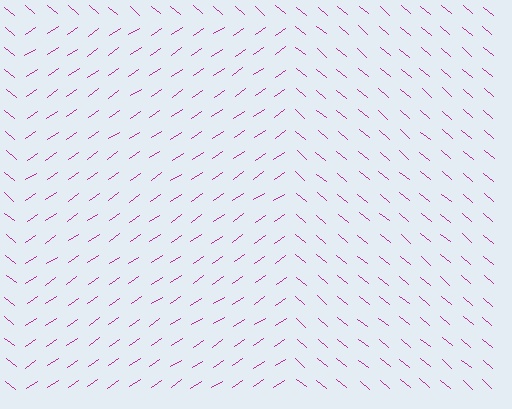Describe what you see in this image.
The image is filled with small magenta line segments. A rectangle region in the image has lines oriented differently from the surrounding lines, creating a visible texture boundary.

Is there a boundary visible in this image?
Yes, there is a texture boundary formed by a change in line orientation.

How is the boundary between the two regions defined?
The boundary is defined purely by a change in line orientation (approximately 74 degrees difference). All lines are the same color and thickness.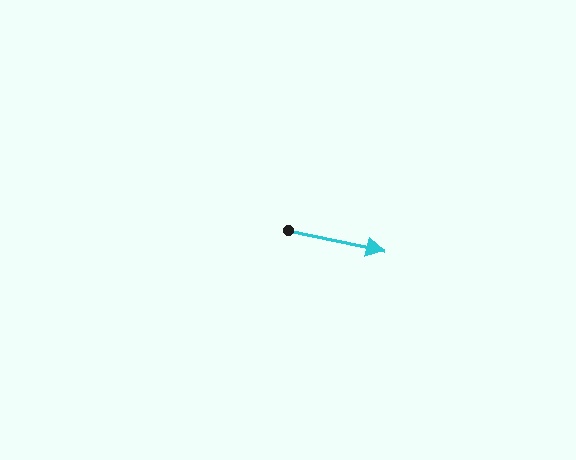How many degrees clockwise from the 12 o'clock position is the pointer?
Approximately 102 degrees.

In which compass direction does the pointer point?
East.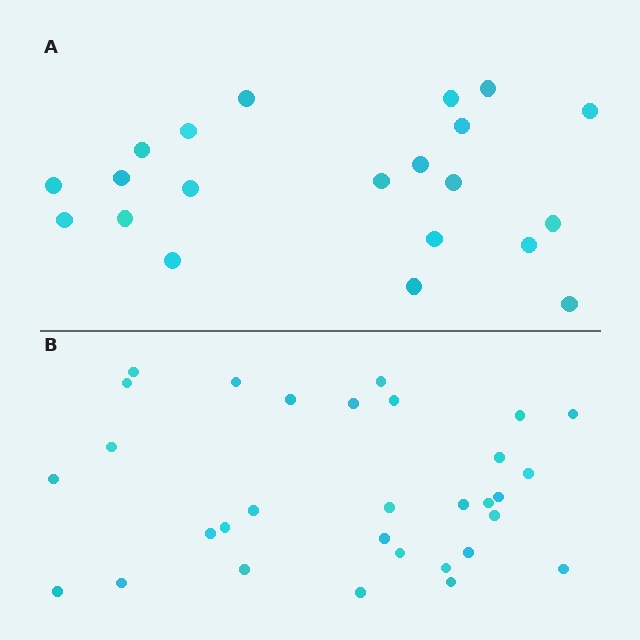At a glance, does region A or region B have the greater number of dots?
Region B (the bottom region) has more dots.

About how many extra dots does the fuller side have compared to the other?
Region B has roughly 10 or so more dots than region A.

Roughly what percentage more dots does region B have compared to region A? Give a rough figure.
About 50% more.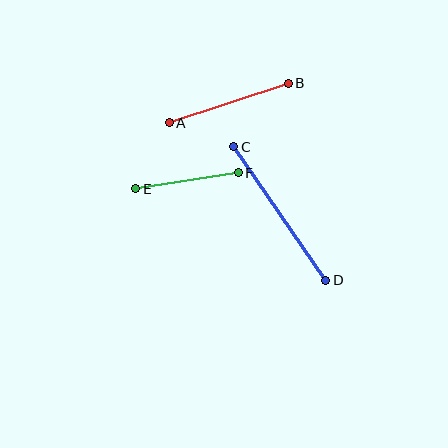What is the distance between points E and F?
The distance is approximately 104 pixels.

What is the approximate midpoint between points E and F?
The midpoint is at approximately (187, 181) pixels.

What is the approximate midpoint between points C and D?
The midpoint is at approximately (280, 214) pixels.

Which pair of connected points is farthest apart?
Points C and D are farthest apart.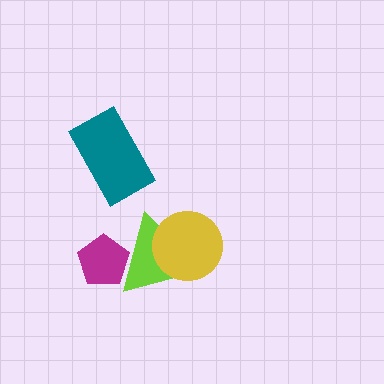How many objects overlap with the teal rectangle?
0 objects overlap with the teal rectangle.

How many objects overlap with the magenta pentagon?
1 object overlaps with the magenta pentagon.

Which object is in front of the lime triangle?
The yellow circle is in front of the lime triangle.